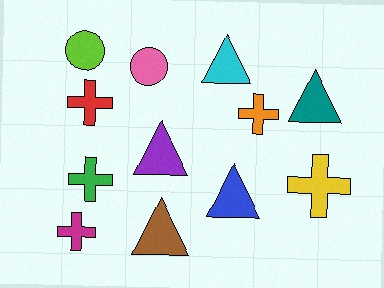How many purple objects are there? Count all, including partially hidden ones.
There is 1 purple object.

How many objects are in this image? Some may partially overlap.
There are 12 objects.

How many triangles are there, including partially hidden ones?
There are 5 triangles.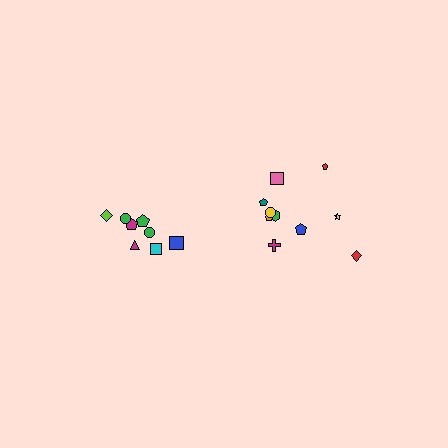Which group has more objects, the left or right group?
The right group.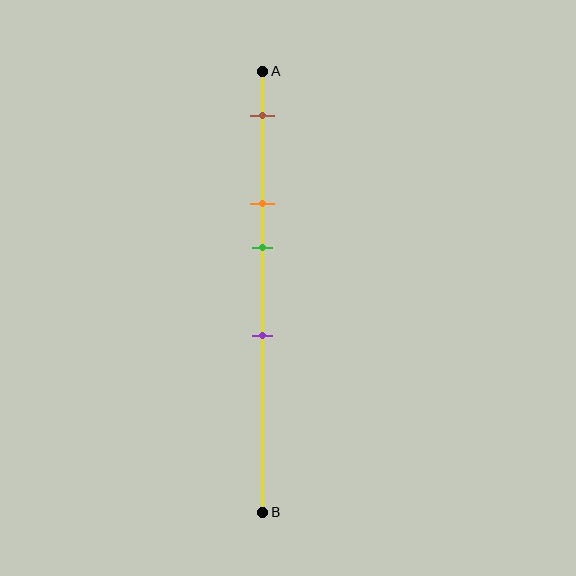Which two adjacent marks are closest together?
The orange and green marks are the closest adjacent pair.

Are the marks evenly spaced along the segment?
No, the marks are not evenly spaced.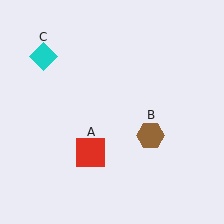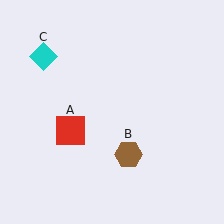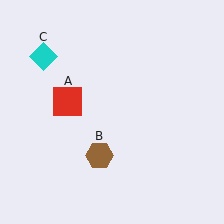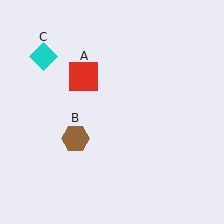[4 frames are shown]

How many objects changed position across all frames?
2 objects changed position: red square (object A), brown hexagon (object B).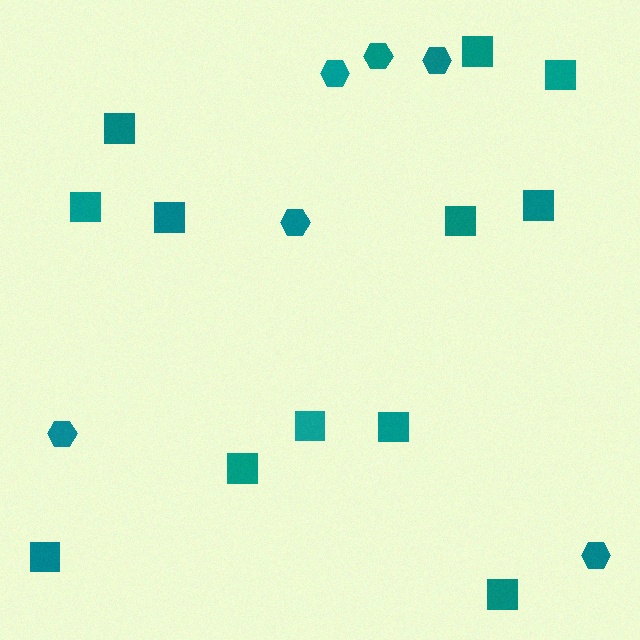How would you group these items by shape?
There are 2 groups: one group of hexagons (6) and one group of squares (12).